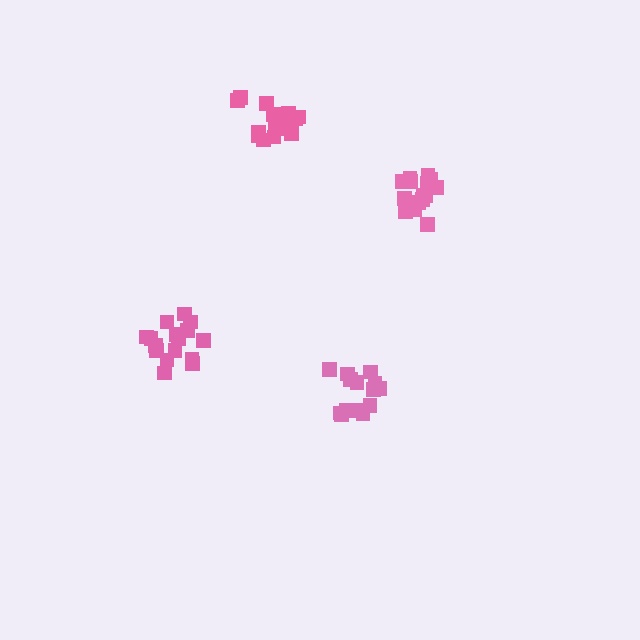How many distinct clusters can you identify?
There are 4 distinct clusters.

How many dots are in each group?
Group 1: 16 dots, Group 2: 16 dots, Group 3: 14 dots, Group 4: 15 dots (61 total).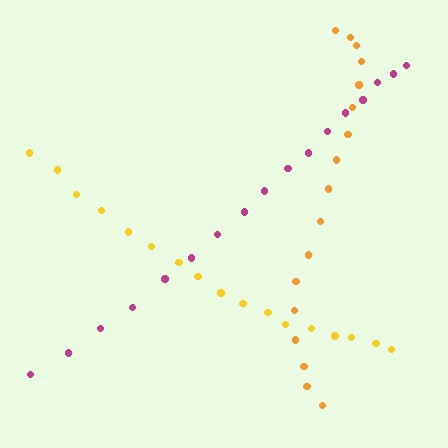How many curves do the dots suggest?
There are 3 distinct paths.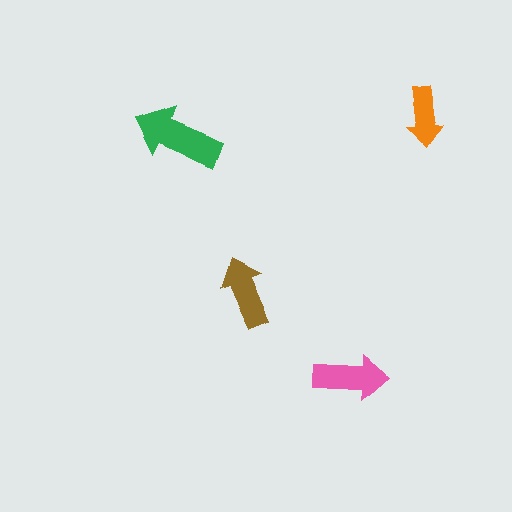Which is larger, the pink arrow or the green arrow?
The green one.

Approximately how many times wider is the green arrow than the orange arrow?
About 1.5 times wider.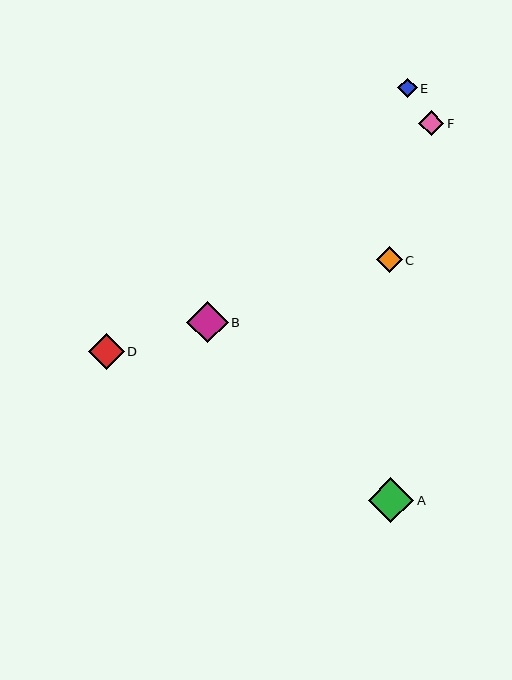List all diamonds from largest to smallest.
From largest to smallest: A, B, D, C, F, E.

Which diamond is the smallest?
Diamond E is the smallest with a size of approximately 20 pixels.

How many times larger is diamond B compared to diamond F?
Diamond B is approximately 1.6 times the size of diamond F.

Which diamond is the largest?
Diamond A is the largest with a size of approximately 45 pixels.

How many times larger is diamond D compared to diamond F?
Diamond D is approximately 1.4 times the size of diamond F.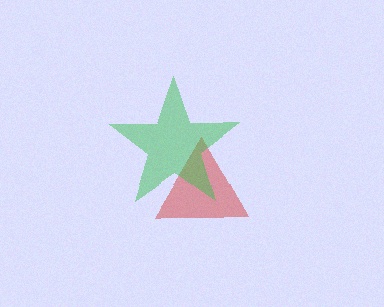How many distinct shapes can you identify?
There are 2 distinct shapes: a red triangle, a green star.